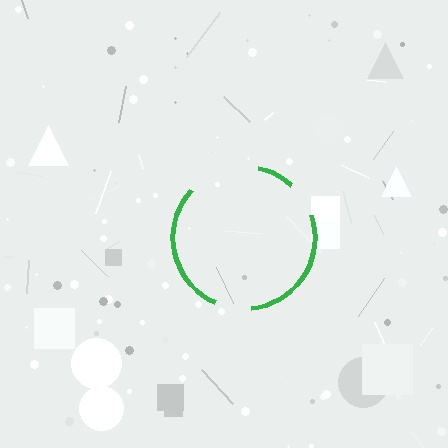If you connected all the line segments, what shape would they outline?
They would outline a circle.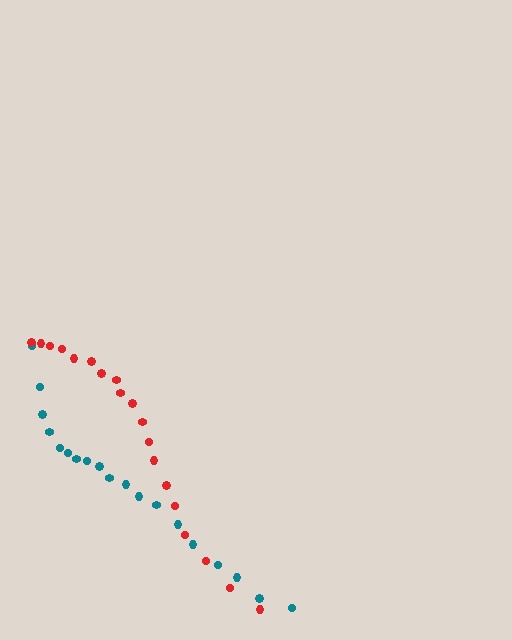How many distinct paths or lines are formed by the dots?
There are 2 distinct paths.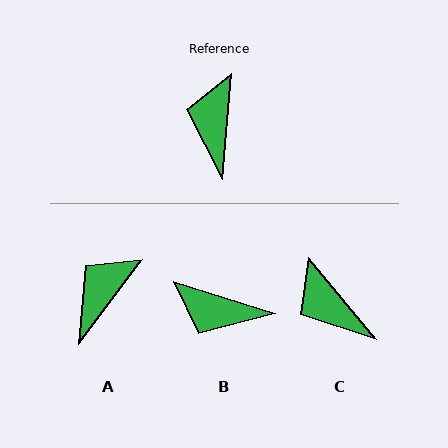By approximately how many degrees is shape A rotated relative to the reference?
Approximately 33 degrees clockwise.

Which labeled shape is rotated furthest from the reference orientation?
B, about 77 degrees away.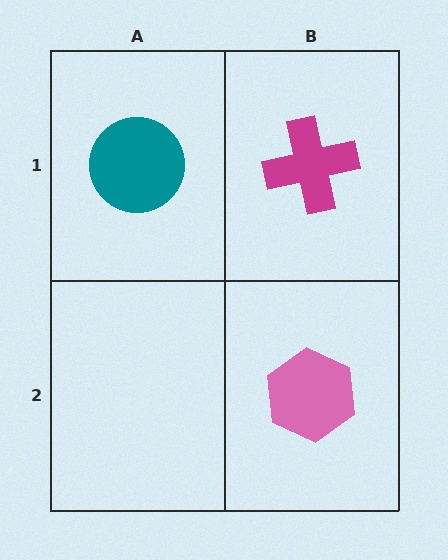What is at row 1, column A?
A teal circle.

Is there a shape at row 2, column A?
No, that cell is empty.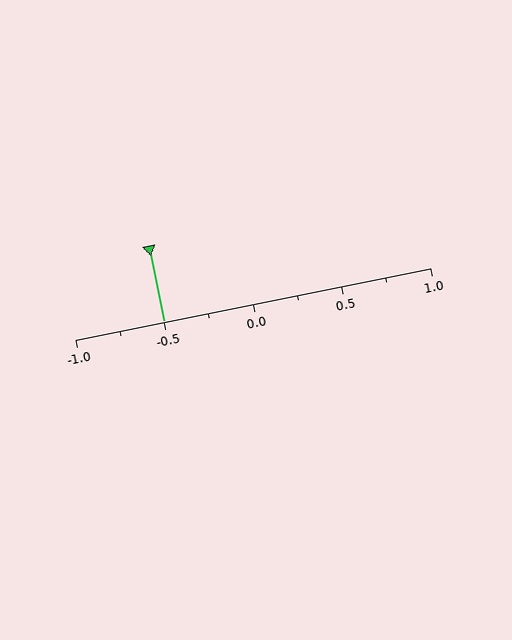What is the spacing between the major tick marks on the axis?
The major ticks are spaced 0.5 apart.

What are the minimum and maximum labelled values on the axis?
The axis runs from -1.0 to 1.0.